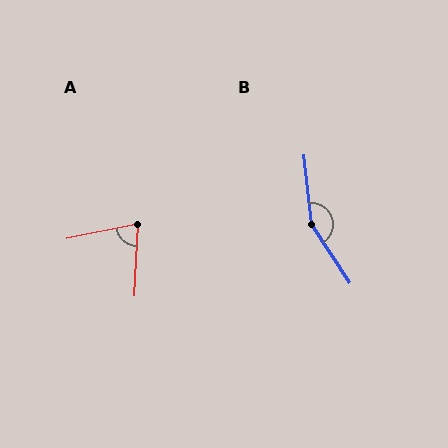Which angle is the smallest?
A, at approximately 76 degrees.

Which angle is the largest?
B, at approximately 153 degrees.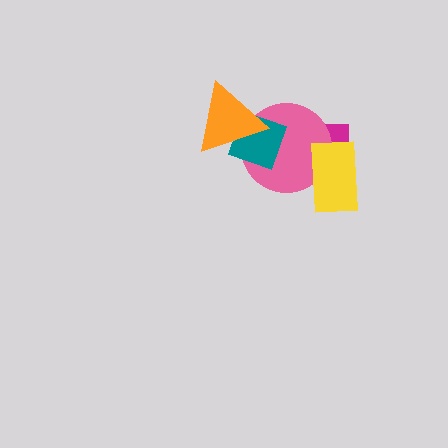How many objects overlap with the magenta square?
2 objects overlap with the magenta square.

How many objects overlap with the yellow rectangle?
2 objects overlap with the yellow rectangle.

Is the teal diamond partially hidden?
Yes, it is partially covered by another shape.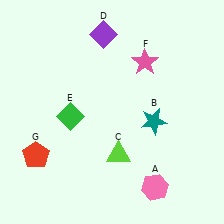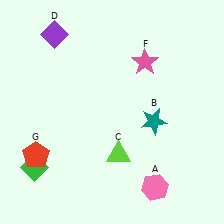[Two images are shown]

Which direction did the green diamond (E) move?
The green diamond (E) moved down.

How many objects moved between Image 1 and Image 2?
2 objects moved between the two images.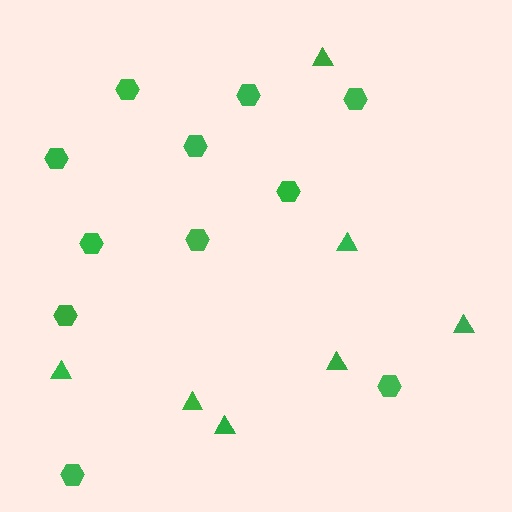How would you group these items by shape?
There are 2 groups: one group of hexagons (11) and one group of triangles (7).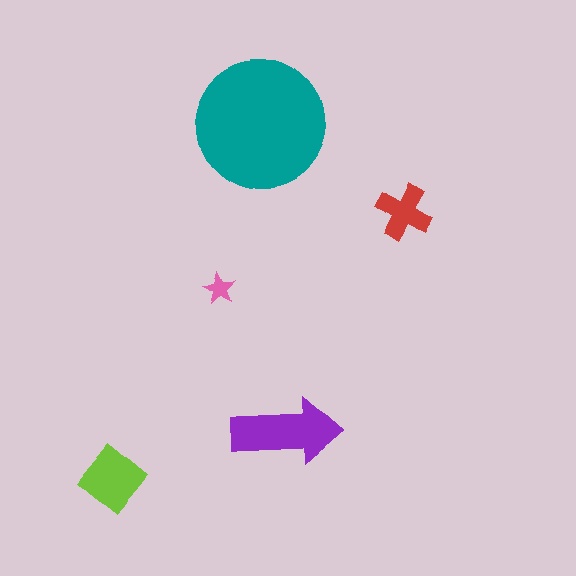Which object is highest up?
The teal circle is topmost.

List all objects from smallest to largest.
The pink star, the red cross, the lime diamond, the purple arrow, the teal circle.